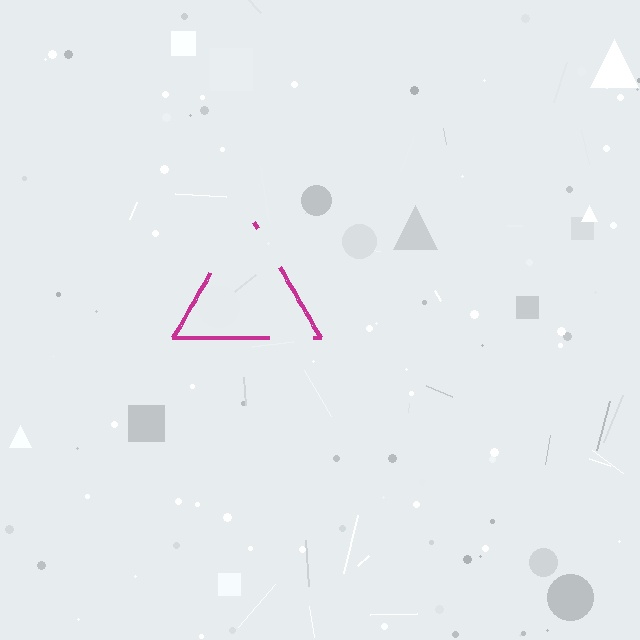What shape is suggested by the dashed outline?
The dashed outline suggests a triangle.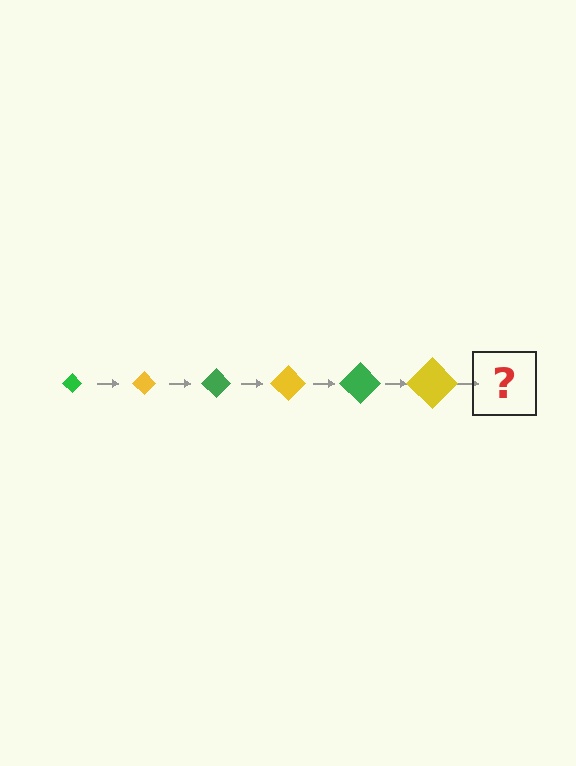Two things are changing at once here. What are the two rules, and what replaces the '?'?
The two rules are that the diamond grows larger each step and the color cycles through green and yellow. The '?' should be a green diamond, larger than the previous one.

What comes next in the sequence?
The next element should be a green diamond, larger than the previous one.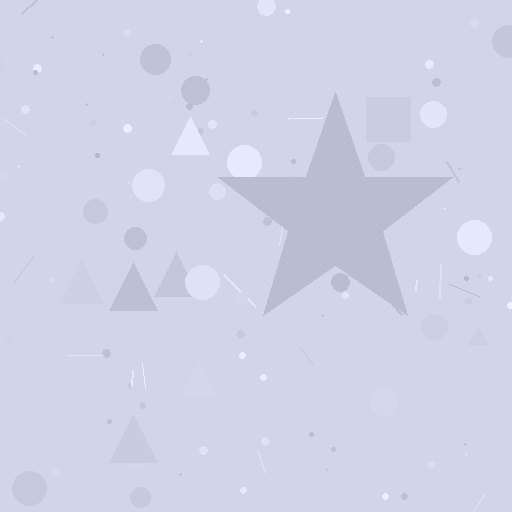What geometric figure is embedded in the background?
A star is embedded in the background.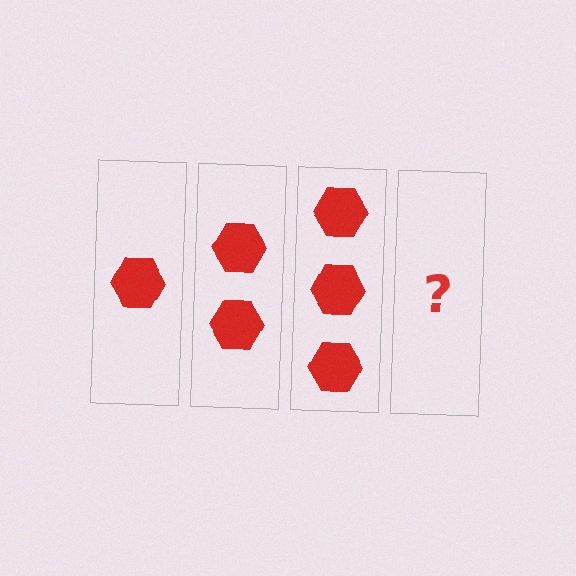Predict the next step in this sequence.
The next step is 4 hexagons.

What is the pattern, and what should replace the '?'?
The pattern is that each step adds one more hexagon. The '?' should be 4 hexagons.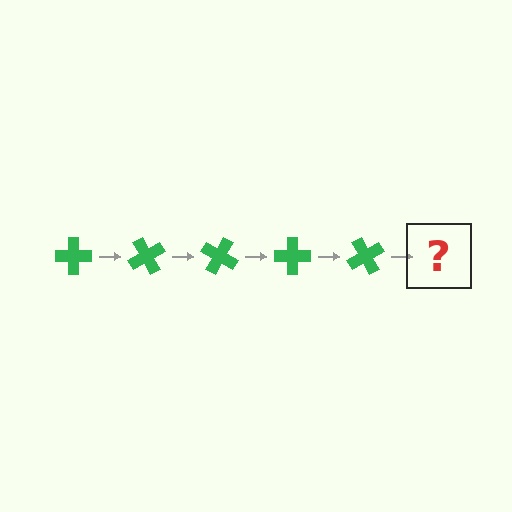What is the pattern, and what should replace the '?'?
The pattern is that the cross rotates 60 degrees each step. The '?' should be a green cross rotated 300 degrees.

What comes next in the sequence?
The next element should be a green cross rotated 300 degrees.